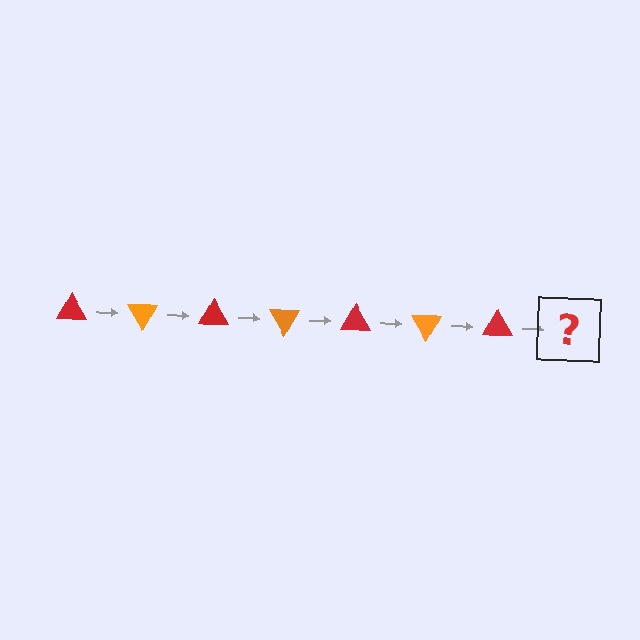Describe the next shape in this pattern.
It should be an orange triangle, rotated 420 degrees from the start.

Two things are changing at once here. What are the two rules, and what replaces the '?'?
The two rules are that it rotates 60 degrees each step and the color cycles through red and orange. The '?' should be an orange triangle, rotated 420 degrees from the start.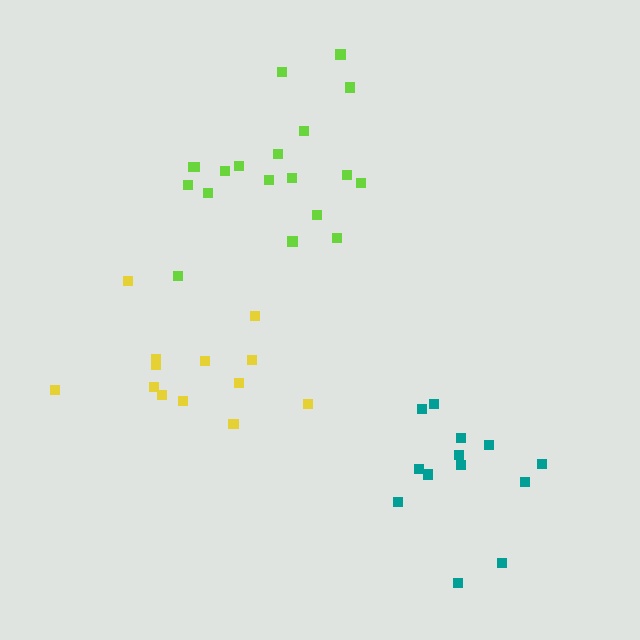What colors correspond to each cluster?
The clusters are colored: lime, teal, yellow.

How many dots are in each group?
Group 1: 19 dots, Group 2: 13 dots, Group 3: 13 dots (45 total).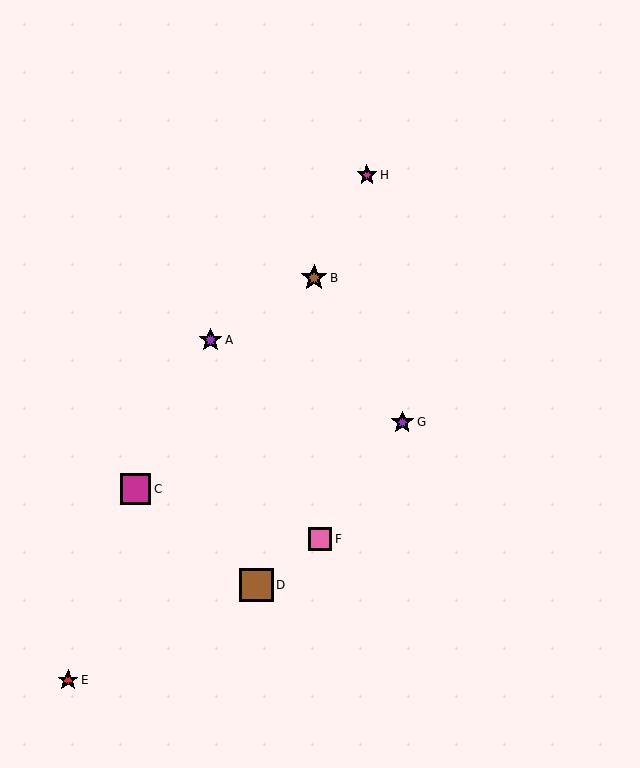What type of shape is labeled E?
Shape E is a red star.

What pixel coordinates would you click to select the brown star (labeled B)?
Click at (314, 278) to select the brown star B.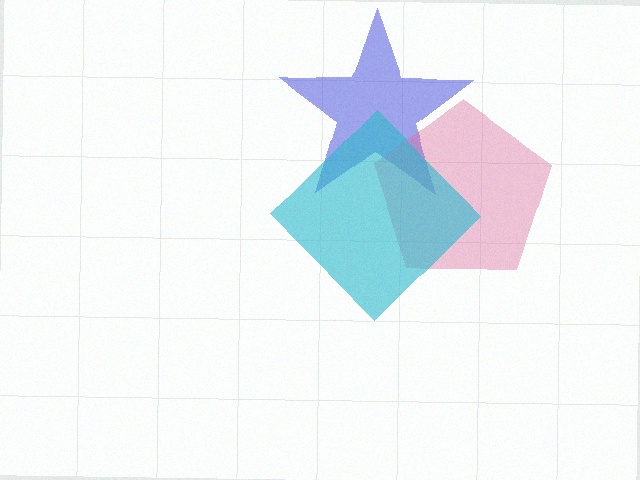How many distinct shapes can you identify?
There are 3 distinct shapes: a blue star, a pink pentagon, a cyan diamond.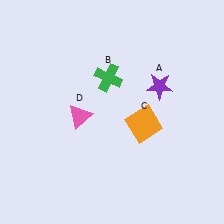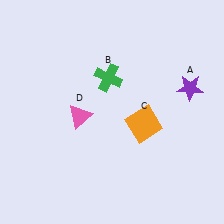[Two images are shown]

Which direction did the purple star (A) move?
The purple star (A) moved right.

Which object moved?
The purple star (A) moved right.